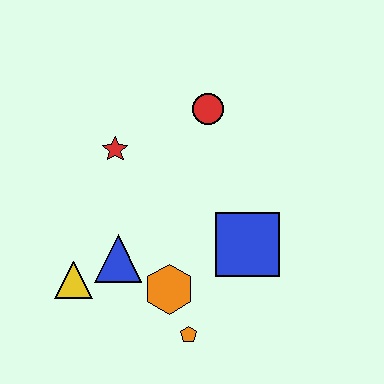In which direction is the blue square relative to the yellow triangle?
The blue square is to the right of the yellow triangle.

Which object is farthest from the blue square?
The yellow triangle is farthest from the blue square.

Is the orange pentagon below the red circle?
Yes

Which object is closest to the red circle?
The red star is closest to the red circle.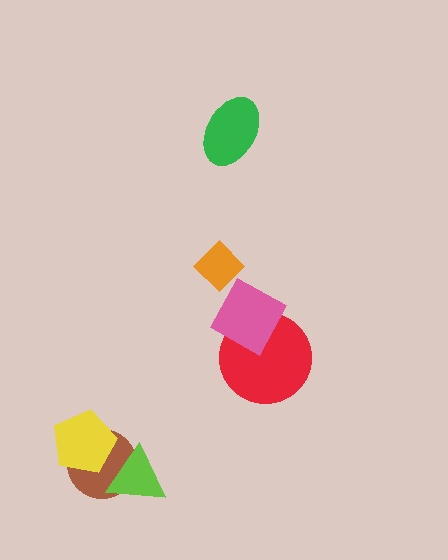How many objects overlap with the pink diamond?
1 object overlaps with the pink diamond.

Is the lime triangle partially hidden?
No, no other shape covers it.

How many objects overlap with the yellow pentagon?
1 object overlaps with the yellow pentagon.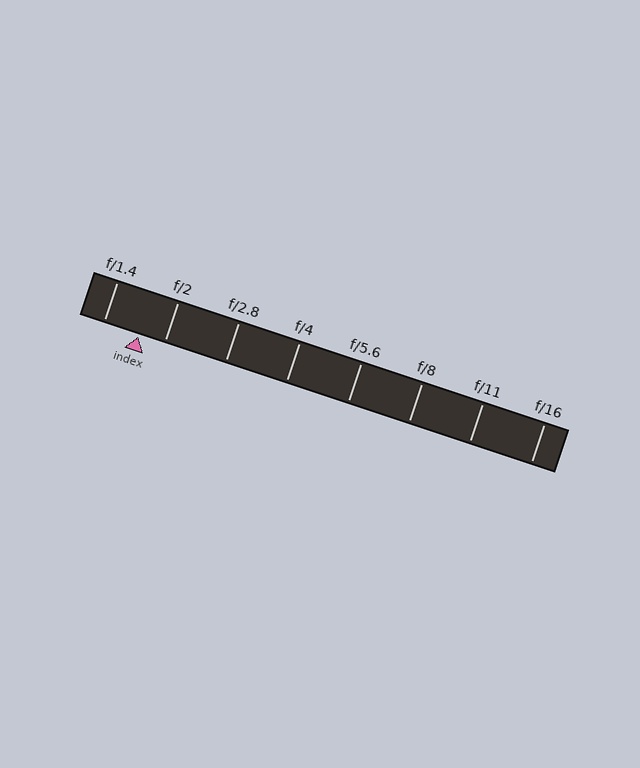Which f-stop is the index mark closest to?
The index mark is closest to f/2.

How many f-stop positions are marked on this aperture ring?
There are 8 f-stop positions marked.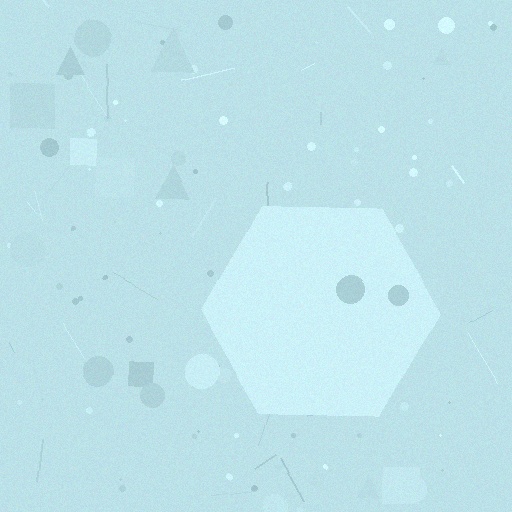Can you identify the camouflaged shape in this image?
The camouflaged shape is a hexagon.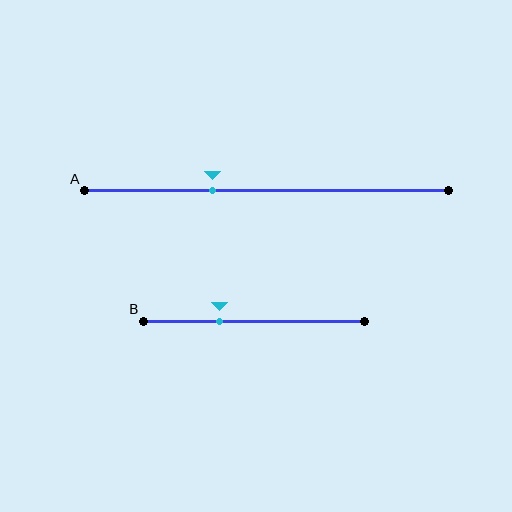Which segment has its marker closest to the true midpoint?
Segment A has its marker closest to the true midpoint.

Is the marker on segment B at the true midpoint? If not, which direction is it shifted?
No, the marker on segment B is shifted to the left by about 16% of the segment length.